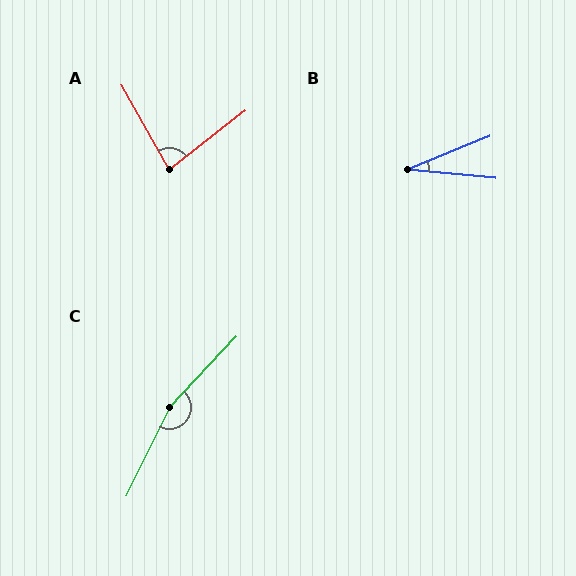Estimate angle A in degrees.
Approximately 81 degrees.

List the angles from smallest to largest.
B (28°), A (81°), C (163°).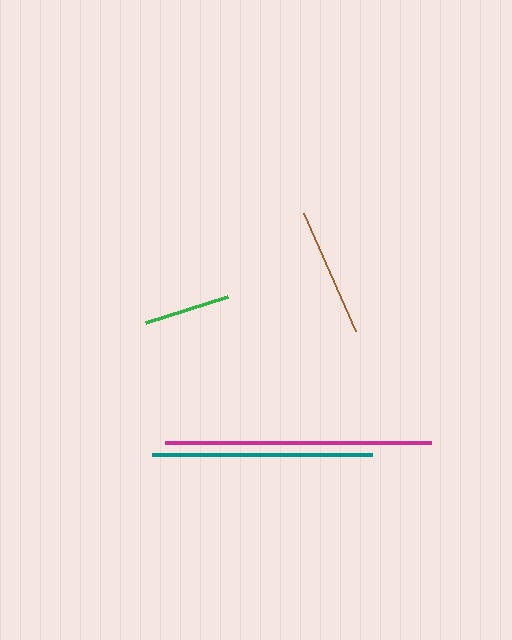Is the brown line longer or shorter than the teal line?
The teal line is longer than the brown line.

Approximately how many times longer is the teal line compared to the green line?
The teal line is approximately 2.6 times the length of the green line.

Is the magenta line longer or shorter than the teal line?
The magenta line is longer than the teal line.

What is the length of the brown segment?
The brown segment is approximately 128 pixels long.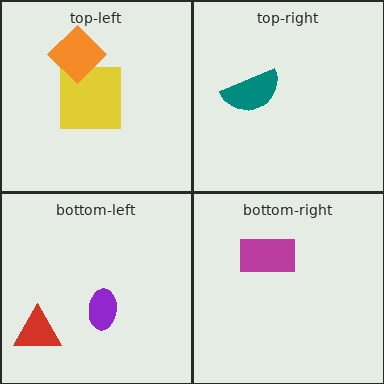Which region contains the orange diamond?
The top-left region.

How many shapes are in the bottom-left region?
2.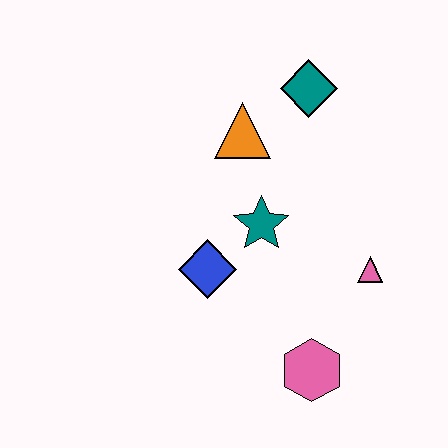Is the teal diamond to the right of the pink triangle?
No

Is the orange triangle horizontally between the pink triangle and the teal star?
No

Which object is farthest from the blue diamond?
The teal diamond is farthest from the blue diamond.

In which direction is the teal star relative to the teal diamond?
The teal star is below the teal diamond.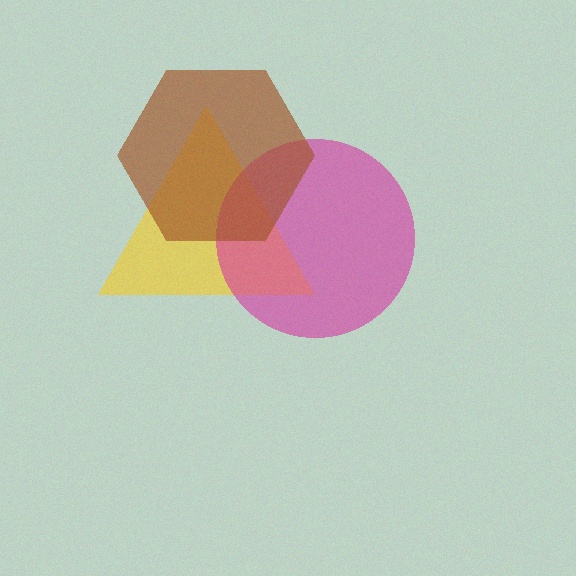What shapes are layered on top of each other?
The layered shapes are: a yellow triangle, a magenta circle, a brown hexagon.